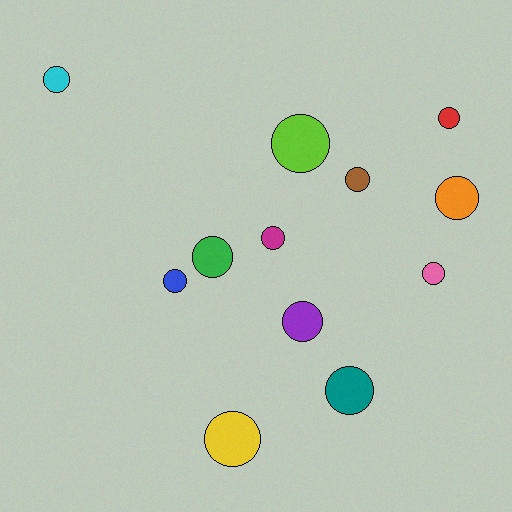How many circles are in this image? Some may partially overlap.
There are 12 circles.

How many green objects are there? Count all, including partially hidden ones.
There is 1 green object.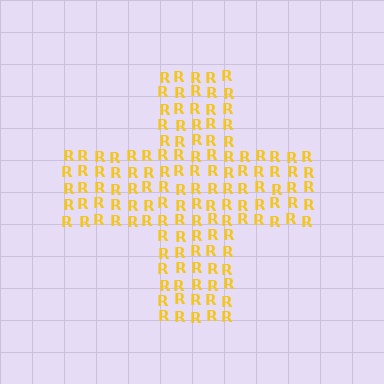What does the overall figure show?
The overall figure shows a cross.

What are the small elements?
The small elements are letter R's.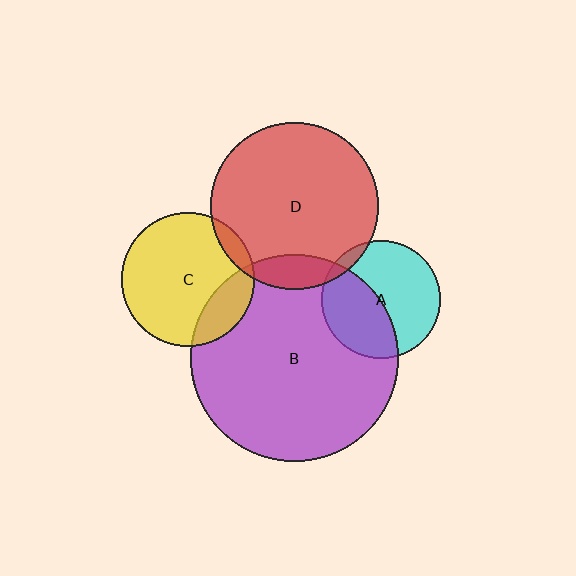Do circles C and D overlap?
Yes.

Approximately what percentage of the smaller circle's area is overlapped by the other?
Approximately 10%.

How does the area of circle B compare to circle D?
Approximately 1.5 times.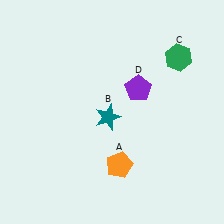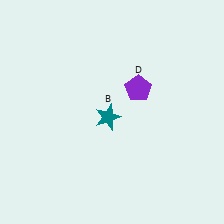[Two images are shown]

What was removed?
The orange pentagon (A), the green hexagon (C) were removed in Image 2.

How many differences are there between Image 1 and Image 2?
There are 2 differences between the two images.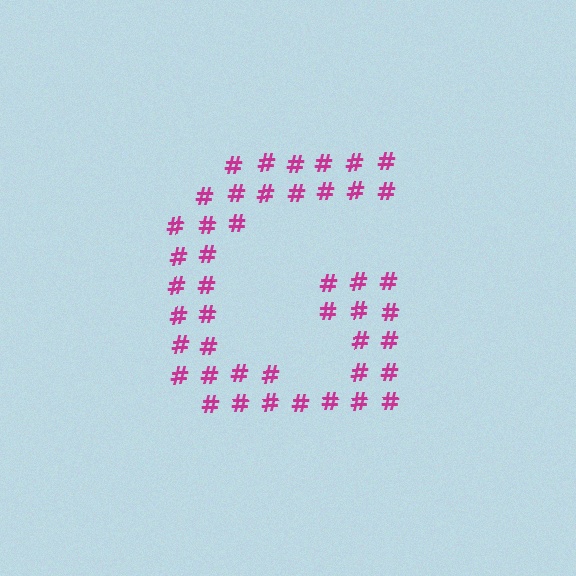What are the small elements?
The small elements are hash symbols.